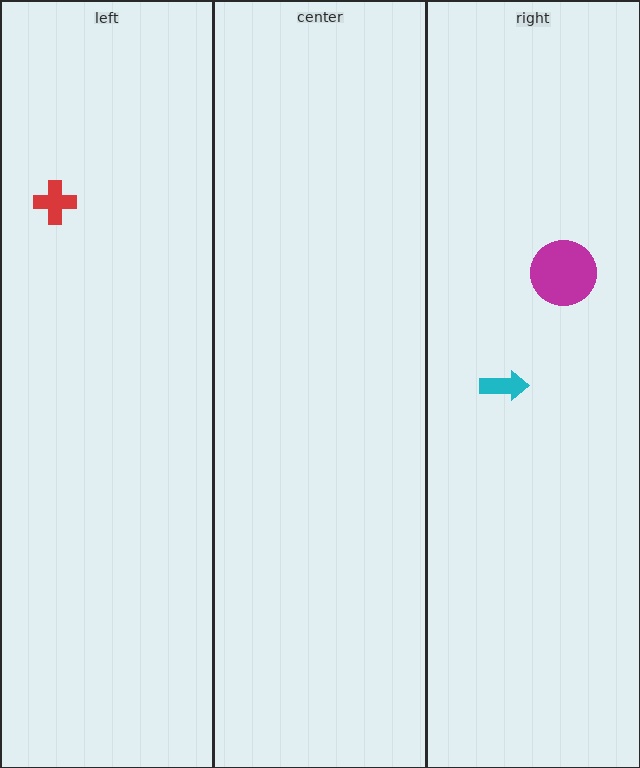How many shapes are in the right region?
2.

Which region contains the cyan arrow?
The right region.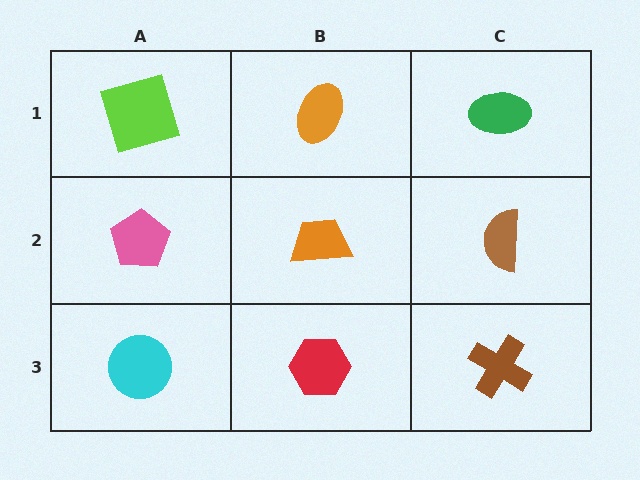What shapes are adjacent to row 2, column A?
A lime square (row 1, column A), a cyan circle (row 3, column A), an orange trapezoid (row 2, column B).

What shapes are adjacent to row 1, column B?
An orange trapezoid (row 2, column B), a lime square (row 1, column A), a green ellipse (row 1, column C).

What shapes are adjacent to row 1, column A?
A pink pentagon (row 2, column A), an orange ellipse (row 1, column B).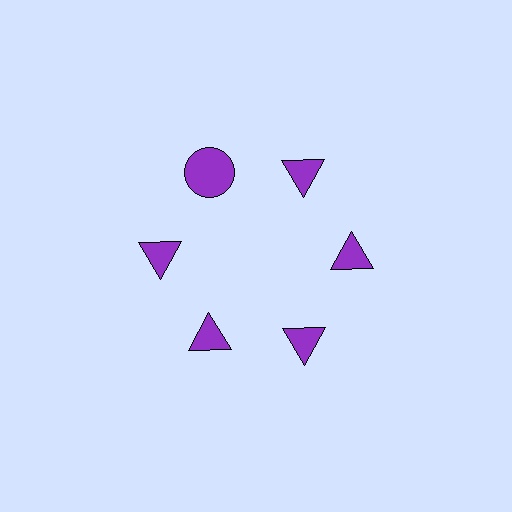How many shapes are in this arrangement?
There are 6 shapes arranged in a ring pattern.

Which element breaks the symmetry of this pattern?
The purple circle at roughly the 11 o'clock position breaks the symmetry. All other shapes are purple triangles.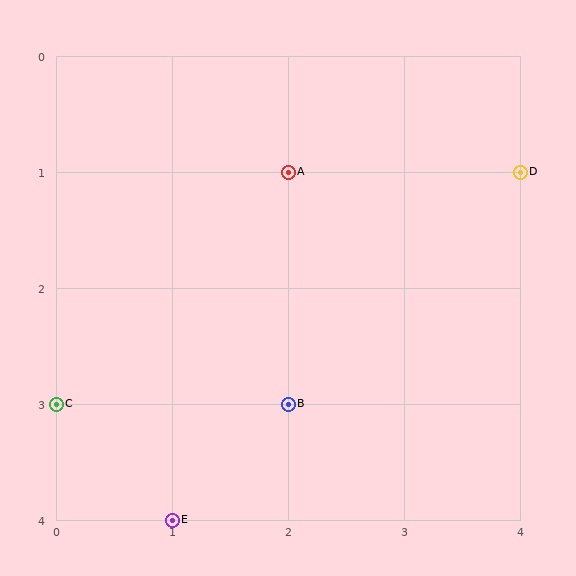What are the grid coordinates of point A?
Point A is at grid coordinates (2, 1).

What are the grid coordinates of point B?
Point B is at grid coordinates (2, 3).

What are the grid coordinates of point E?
Point E is at grid coordinates (1, 4).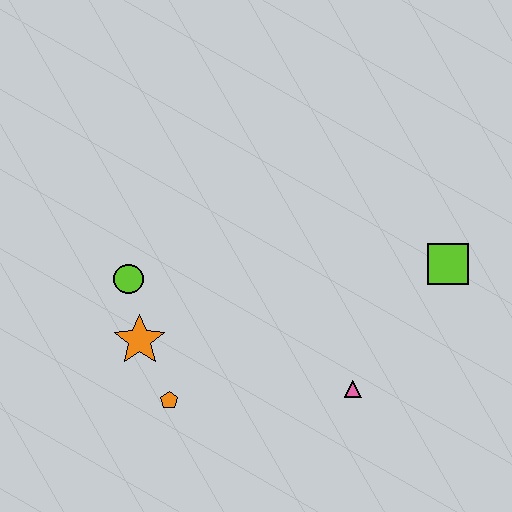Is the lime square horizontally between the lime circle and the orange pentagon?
No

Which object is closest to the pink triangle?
The lime square is closest to the pink triangle.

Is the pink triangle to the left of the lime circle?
No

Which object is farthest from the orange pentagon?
The lime square is farthest from the orange pentagon.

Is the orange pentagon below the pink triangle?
Yes